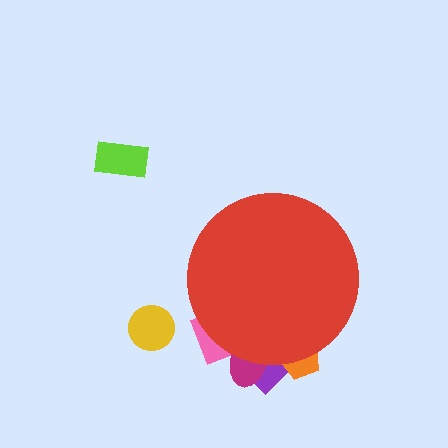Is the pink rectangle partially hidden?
Yes, the pink rectangle is partially hidden behind the red circle.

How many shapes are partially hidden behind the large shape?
4 shapes are partially hidden.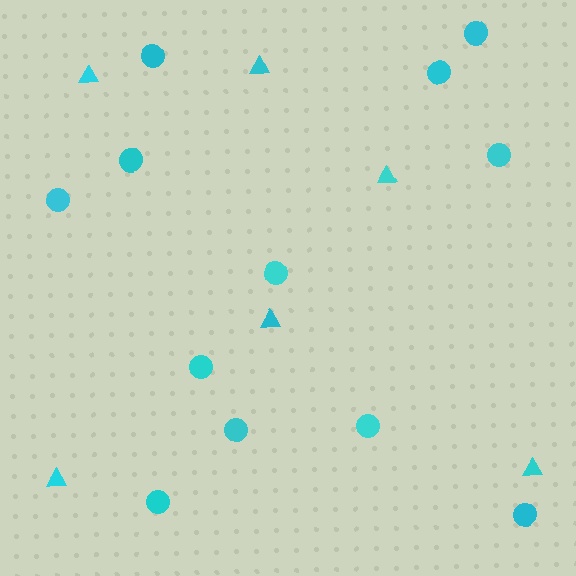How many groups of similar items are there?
There are 2 groups: one group of circles (12) and one group of triangles (6).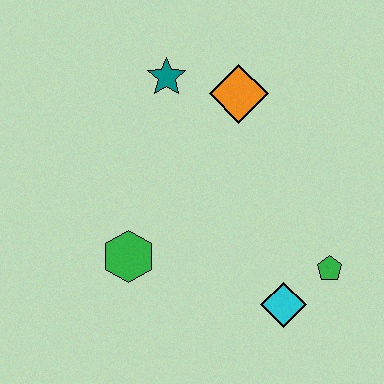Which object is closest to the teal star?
The orange diamond is closest to the teal star.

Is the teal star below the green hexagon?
No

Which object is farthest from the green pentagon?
The teal star is farthest from the green pentagon.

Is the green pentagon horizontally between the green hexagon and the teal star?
No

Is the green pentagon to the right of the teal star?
Yes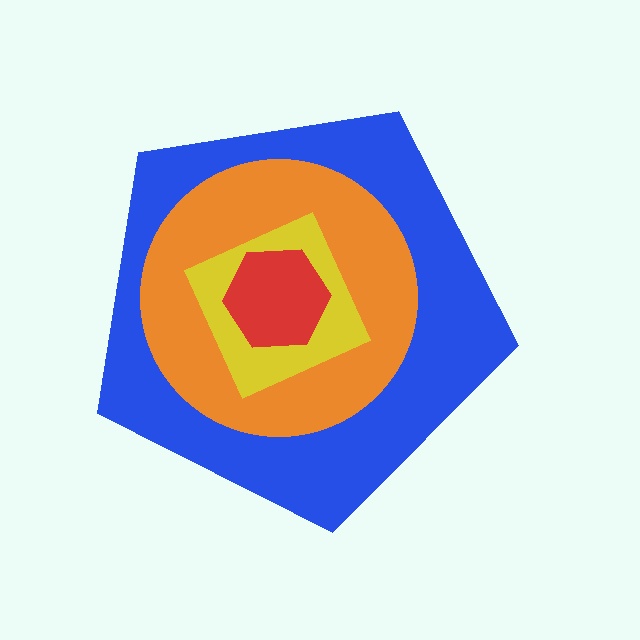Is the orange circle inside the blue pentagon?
Yes.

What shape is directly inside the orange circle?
The yellow diamond.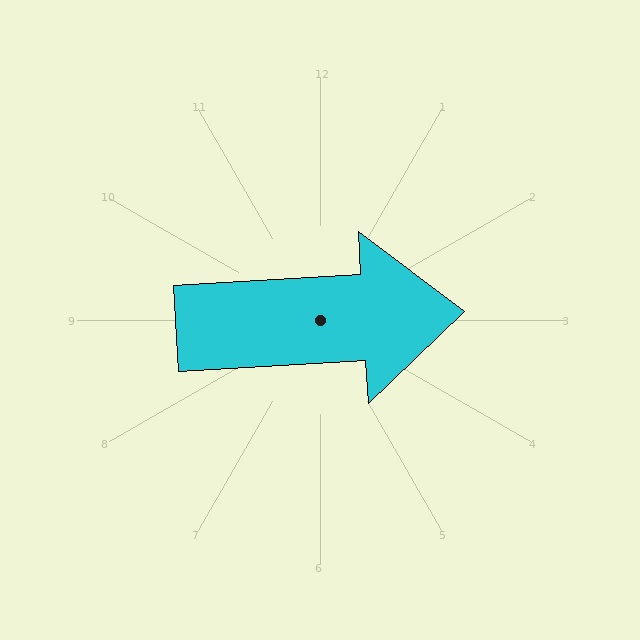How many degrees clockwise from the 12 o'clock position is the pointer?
Approximately 87 degrees.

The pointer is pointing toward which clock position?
Roughly 3 o'clock.